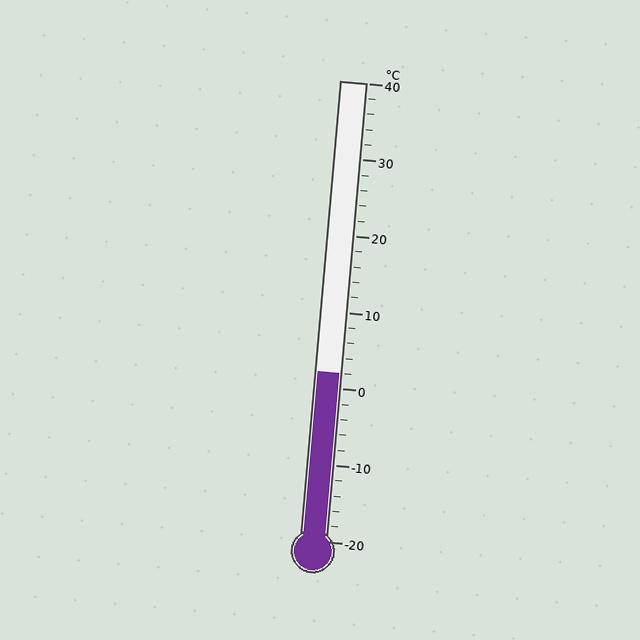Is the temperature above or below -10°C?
The temperature is above -10°C.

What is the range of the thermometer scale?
The thermometer scale ranges from -20°C to 40°C.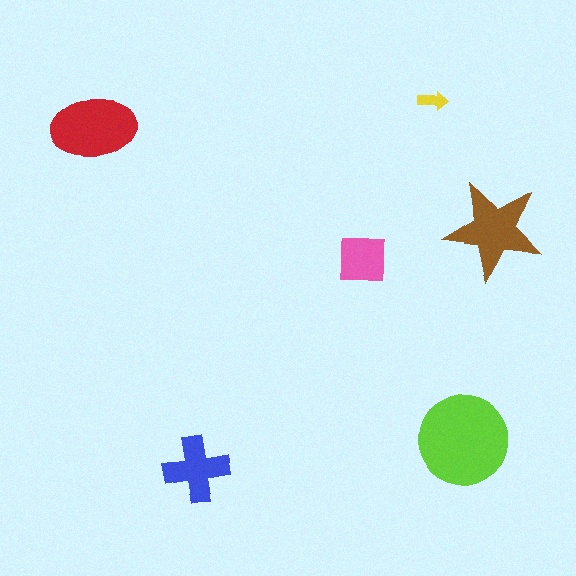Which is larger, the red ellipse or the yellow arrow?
The red ellipse.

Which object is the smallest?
The yellow arrow.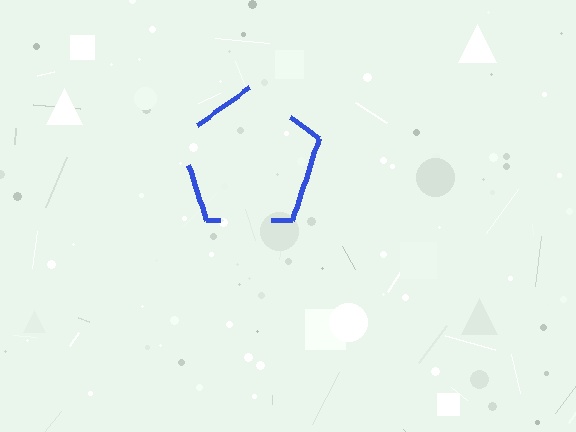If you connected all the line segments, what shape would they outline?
They would outline a pentagon.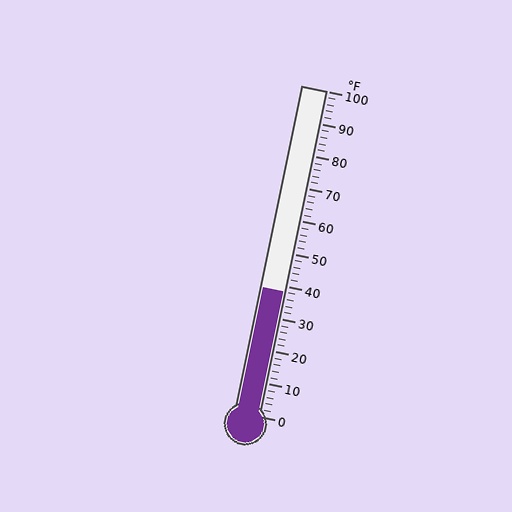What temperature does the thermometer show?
The thermometer shows approximately 38°F.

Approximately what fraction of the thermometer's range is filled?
The thermometer is filled to approximately 40% of its range.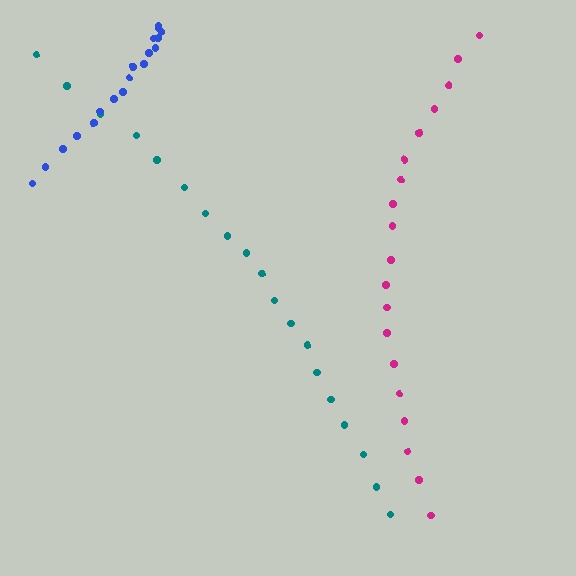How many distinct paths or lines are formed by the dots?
There are 3 distinct paths.